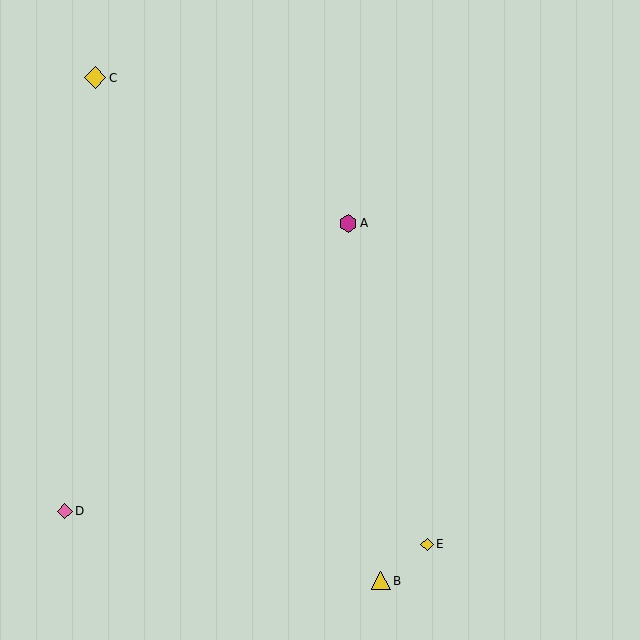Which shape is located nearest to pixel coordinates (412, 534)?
The yellow diamond (labeled E) at (427, 544) is nearest to that location.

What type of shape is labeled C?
Shape C is a yellow diamond.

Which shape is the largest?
The yellow diamond (labeled C) is the largest.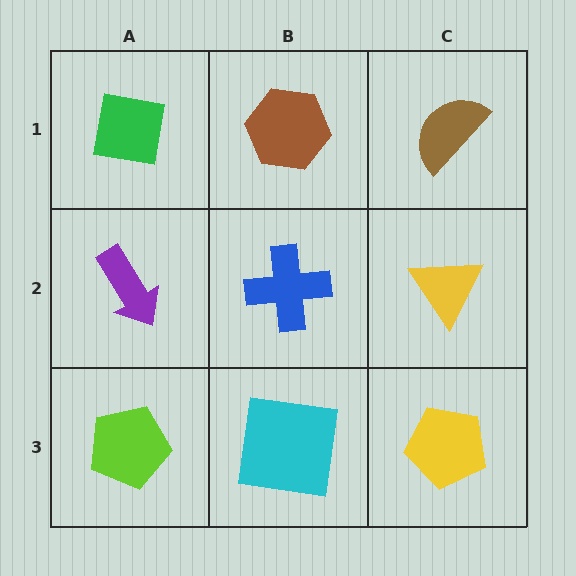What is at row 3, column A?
A lime pentagon.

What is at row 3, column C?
A yellow pentagon.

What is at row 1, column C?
A brown semicircle.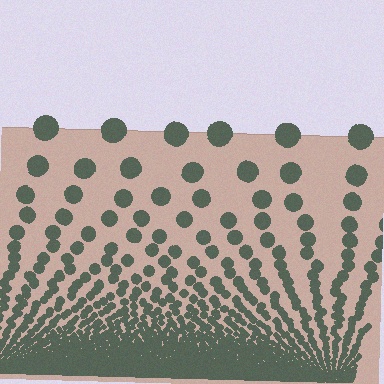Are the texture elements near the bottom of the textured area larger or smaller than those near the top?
Smaller. The gradient is inverted — elements near the bottom are smaller and denser.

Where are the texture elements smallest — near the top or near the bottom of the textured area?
Near the bottom.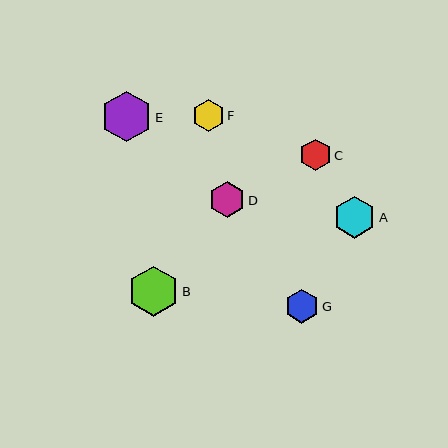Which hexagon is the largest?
Hexagon E is the largest with a size of approximately 51 pixels.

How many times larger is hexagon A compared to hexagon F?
Hexagon A is approximately 1.3 times the size of hexagon F.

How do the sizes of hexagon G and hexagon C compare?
Hexagon G and hexagon C are approximately the same size.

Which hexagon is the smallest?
Hexagon C is the smallest with a size of approximately 31 pixels.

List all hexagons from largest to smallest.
From largest to smallest: E, B, A, D, G, F, C.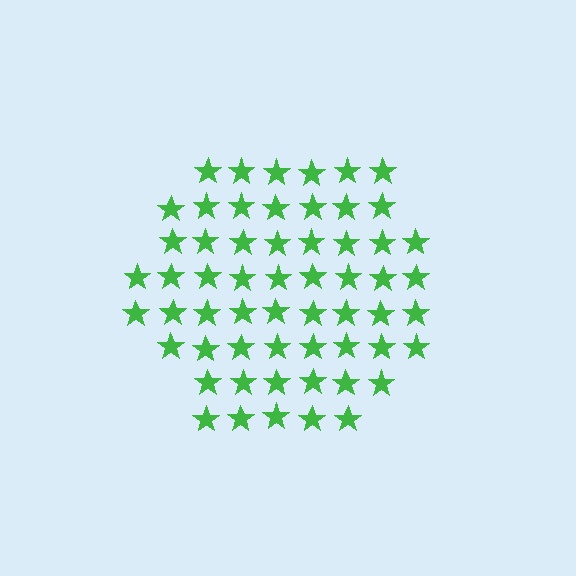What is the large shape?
The large shape is a hexagon.